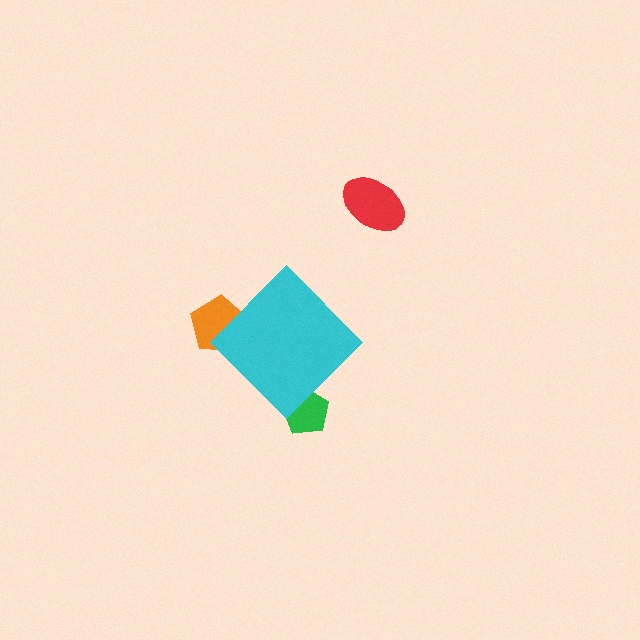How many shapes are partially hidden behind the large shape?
2 shapes are partially hidden.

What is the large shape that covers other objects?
A cyan diamond.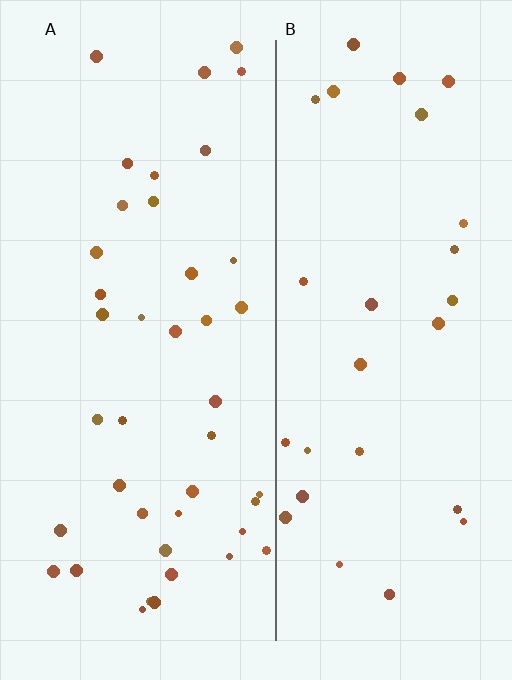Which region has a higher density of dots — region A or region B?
A (the left).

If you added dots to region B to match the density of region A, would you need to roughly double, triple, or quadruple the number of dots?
Approximately double.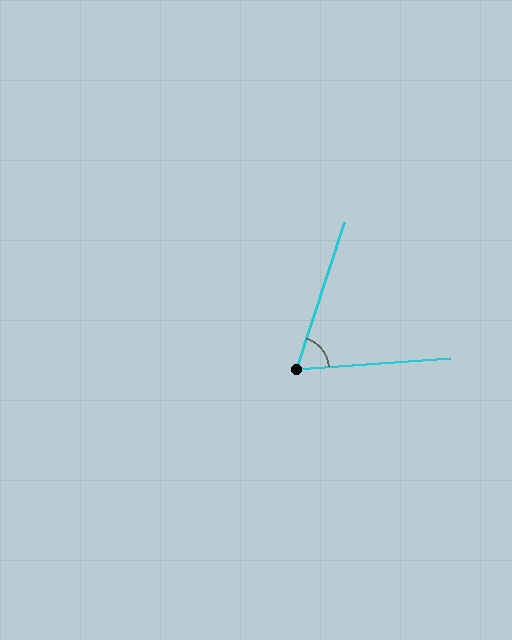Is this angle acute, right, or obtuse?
It is acute.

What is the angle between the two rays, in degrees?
Approximately 68 degrees.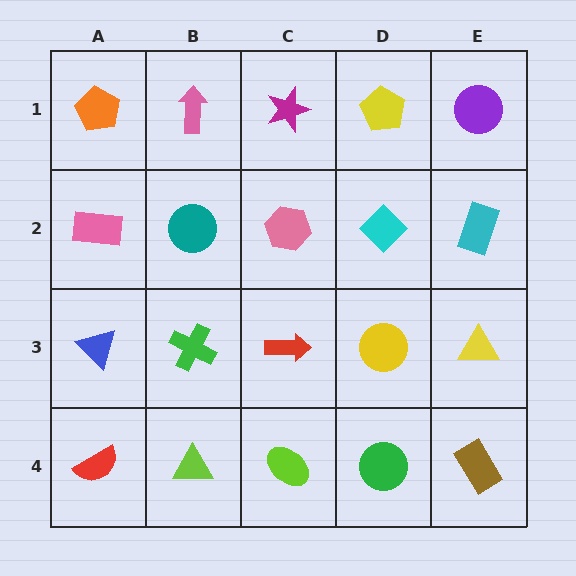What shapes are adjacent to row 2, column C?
A magenta star (row 1, column C), a red arrow (row 3, column C), a teal circle (row 2, column B), a cyan diamond (row 2, column D).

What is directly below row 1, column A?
A pink rectangle.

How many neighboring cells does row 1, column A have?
2.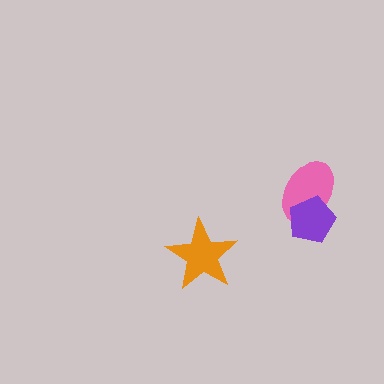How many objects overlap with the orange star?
0 objects overlap with the orange star.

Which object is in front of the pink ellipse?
The purple pentagon is in front of the pink ellipse.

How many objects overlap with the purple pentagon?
1 object overlaps with the purple pentagon.